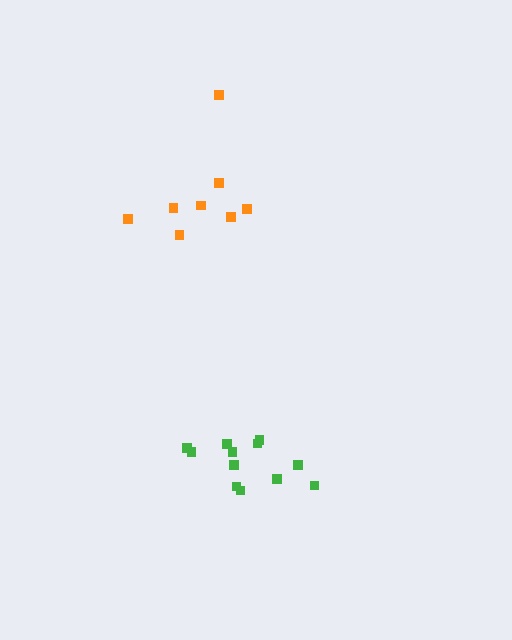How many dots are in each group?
Group 1: 12 dots, Group 2: 8 dots (20 total).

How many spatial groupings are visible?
There are 2 spatial groupings.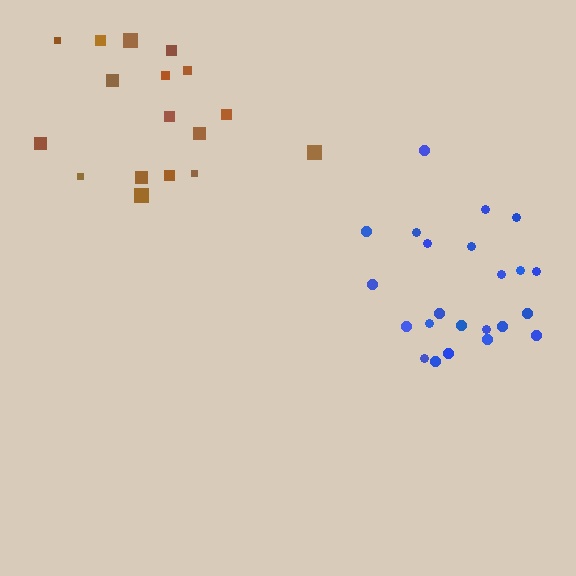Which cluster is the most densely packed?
Blue.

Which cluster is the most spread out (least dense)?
Brown.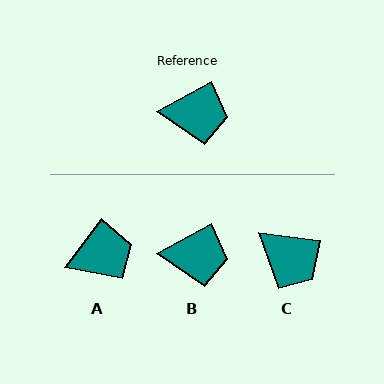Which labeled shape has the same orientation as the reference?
B.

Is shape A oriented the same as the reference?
No, it is off by about 24 degrees.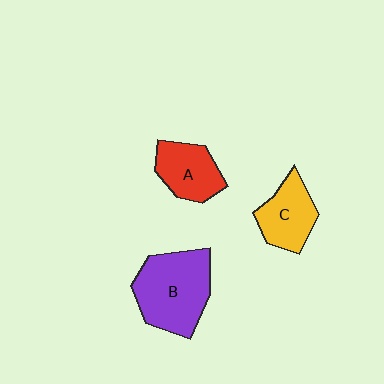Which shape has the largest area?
Shape B (purple).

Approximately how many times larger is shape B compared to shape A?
Approximately 1.7 times.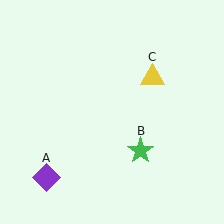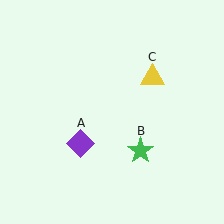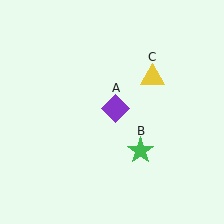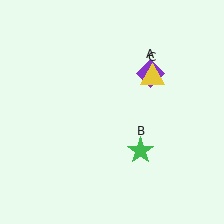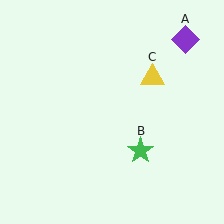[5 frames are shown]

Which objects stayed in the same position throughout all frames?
Green star (object B) and yellow triangle (object C) remained stationary.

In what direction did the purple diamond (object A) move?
The purple diamond (object A) moved up and to the right.